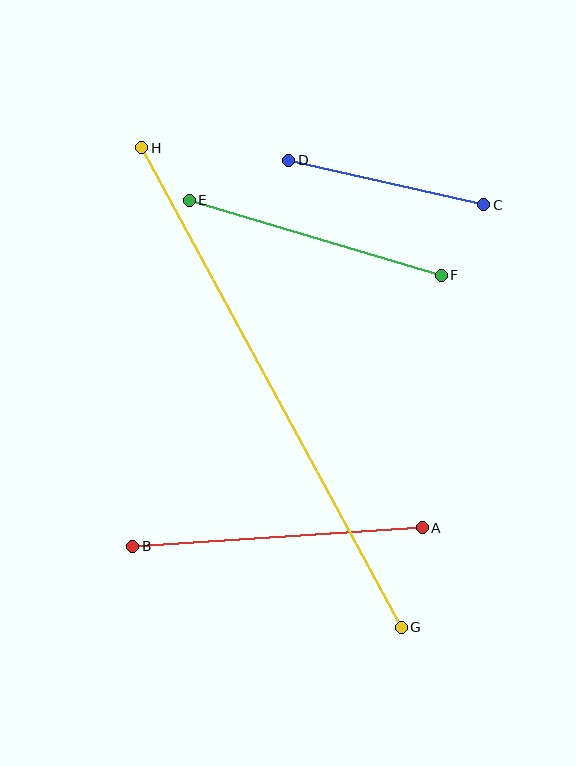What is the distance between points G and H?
The distance is approximately 545 pixels.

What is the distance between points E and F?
The distance is approximately 263 pixels.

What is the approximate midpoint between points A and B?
The midpoint is at approximately (277, 537) pixels.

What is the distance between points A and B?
The distance is approximately 290 pixels.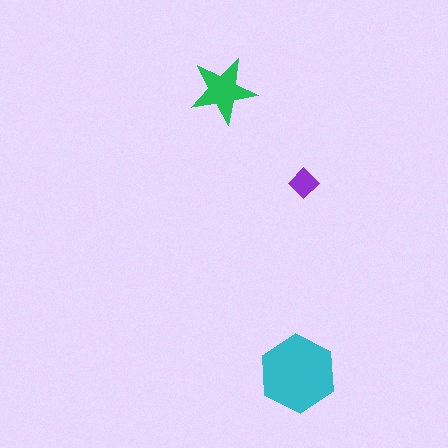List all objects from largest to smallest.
The cyan hexagon, the green star, the purple diamond.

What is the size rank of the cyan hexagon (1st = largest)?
1st.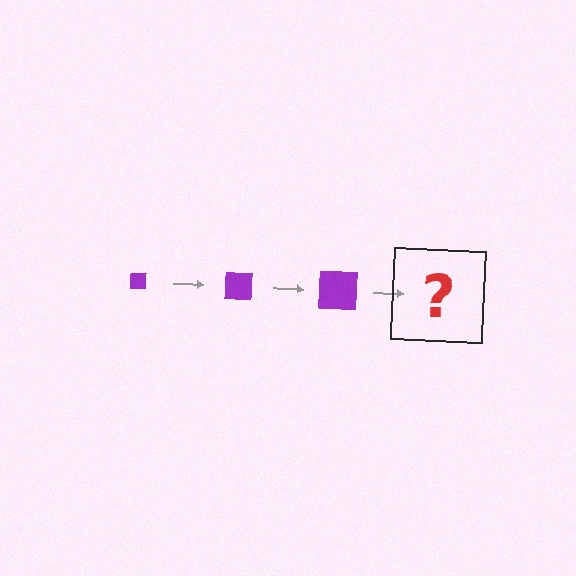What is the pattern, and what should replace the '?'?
The pattern is that the square gets progressively larger each step. The '?' should be a purple square, larger than the previous one.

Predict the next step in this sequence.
The next step is a purple square, larger than the previous one.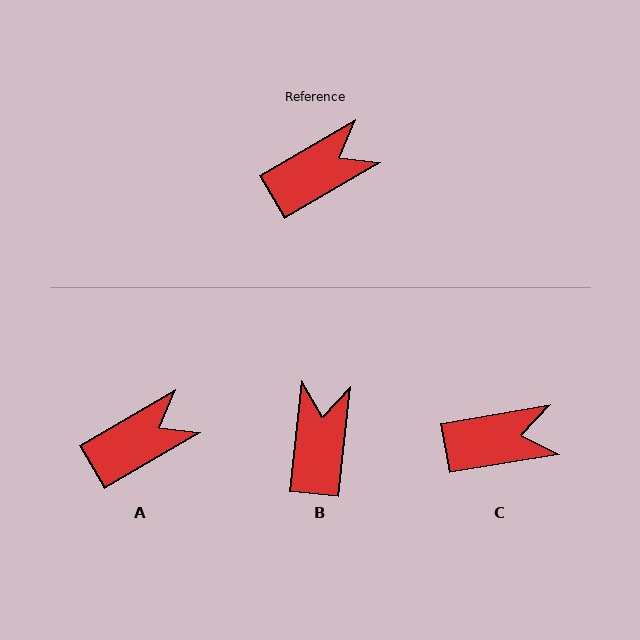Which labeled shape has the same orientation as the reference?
A.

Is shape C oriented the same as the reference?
No, it is off by about 21 degrees.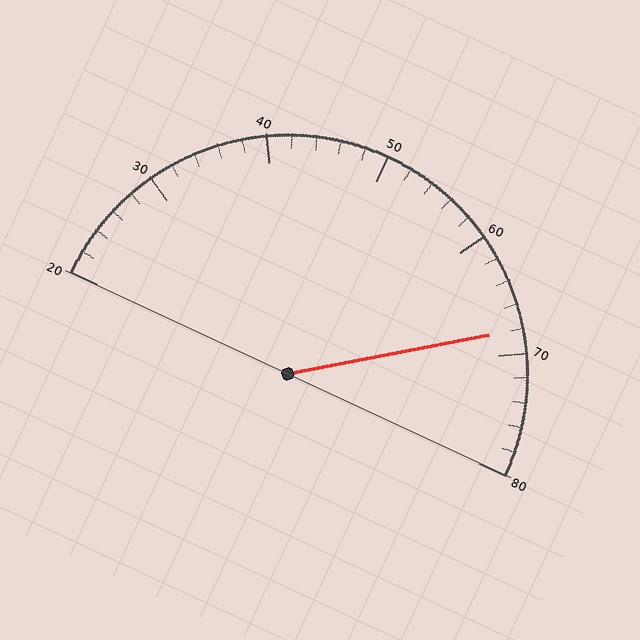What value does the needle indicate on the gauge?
The needle indicates approximately 68.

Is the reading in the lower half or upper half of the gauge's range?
The reading is in the upper half of the range (20 to 80).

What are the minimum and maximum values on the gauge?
The gauge ranges from 20 to 80.